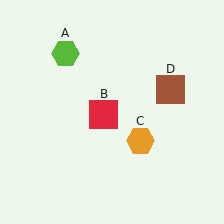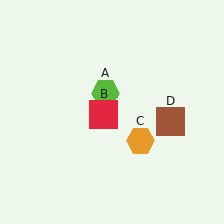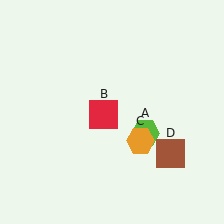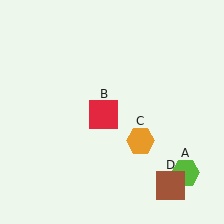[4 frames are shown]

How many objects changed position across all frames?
2 objects changed position: lime hexagon (object A), brown square (object D).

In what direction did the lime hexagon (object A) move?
The lime hexagon (object A) moved down and to the right.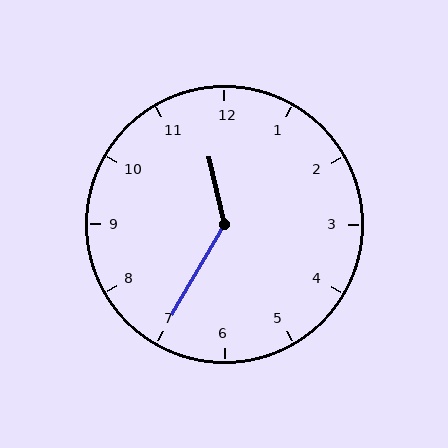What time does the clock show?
11:35.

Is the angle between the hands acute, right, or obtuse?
It is obtuse.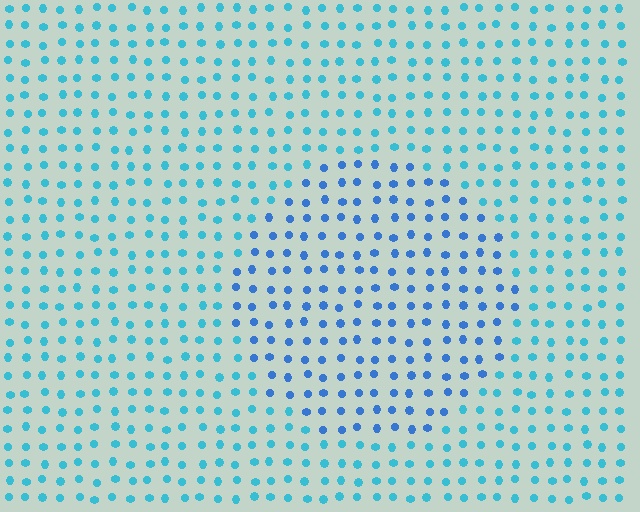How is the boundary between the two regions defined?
The boundary is defined purely by a slight shift in hue (about 27 degrees). Spacing, size, and orientation are identical on both sides.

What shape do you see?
I see a circle.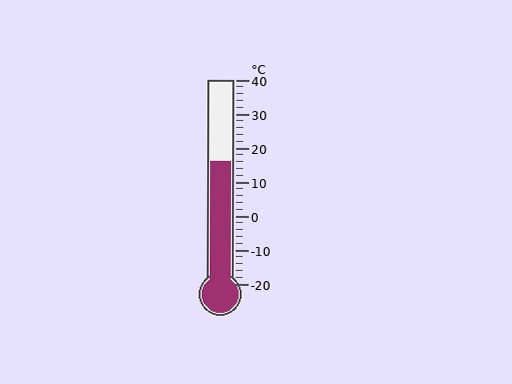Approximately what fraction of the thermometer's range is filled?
The thermometer is filled to approximately 60% of its range.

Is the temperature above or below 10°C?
The temperature is above 10°C.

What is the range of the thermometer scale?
The thermometer scale ranges from -20°C to 40°C.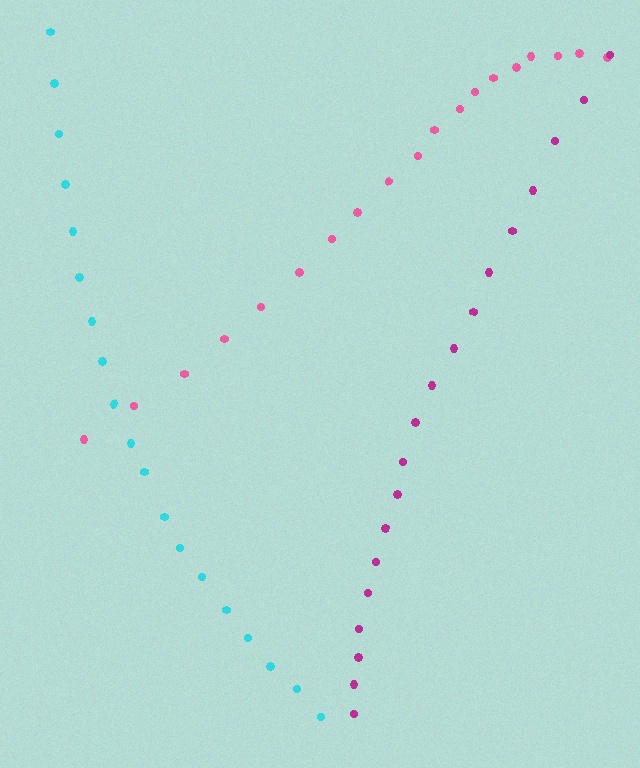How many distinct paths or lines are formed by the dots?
There are 3 distinct paths.